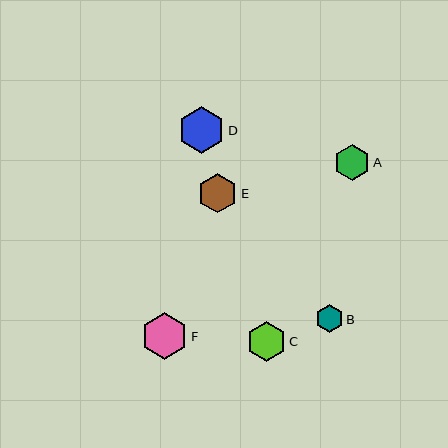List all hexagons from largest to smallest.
From largest to smallest: D, F, C, E, A, B.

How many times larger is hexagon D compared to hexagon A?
Hexagon D is approximately 1.3 times the size of hexagon A.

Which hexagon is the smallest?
Hexagon B is the smallest with a size of approximately 28 pixels.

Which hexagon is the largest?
Hexagon D is the largest with a size of approximately 47 pixels.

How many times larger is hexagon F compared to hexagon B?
Hexagon F is approximately 1.7 times the size of hexagon B.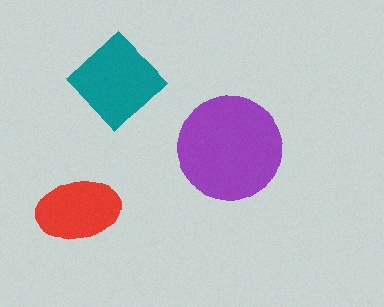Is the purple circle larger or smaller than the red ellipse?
Larger.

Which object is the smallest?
The red ellipse.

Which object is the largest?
The purple circle.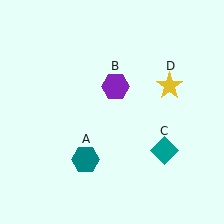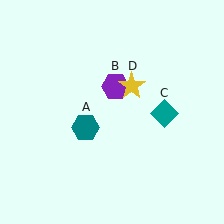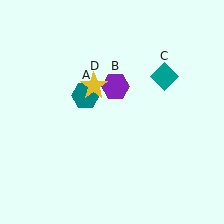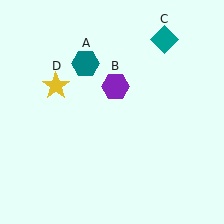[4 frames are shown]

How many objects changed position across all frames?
3 objects changed position: teal hexagon (object A), teal diamond (object C), yellow star (object D).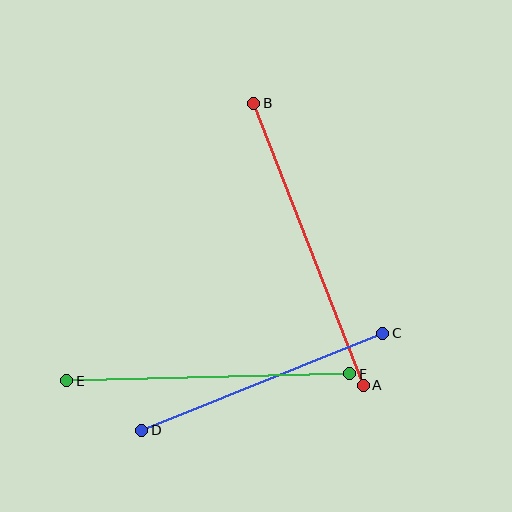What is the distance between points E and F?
The distance is approximately 283 pixels.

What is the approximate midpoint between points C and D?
The midpoint is at approximately (262, 382) pixels.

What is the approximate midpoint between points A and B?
The midpoint is at approximately (308, 244) pixels.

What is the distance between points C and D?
The distance is approximately 260 pixels.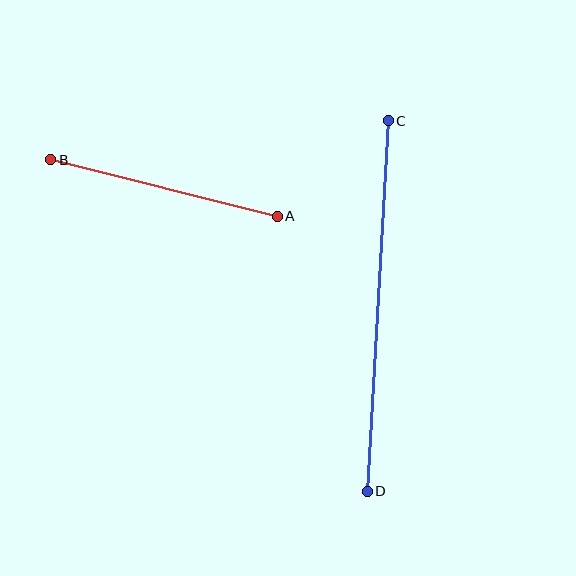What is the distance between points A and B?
The distance is approximately 233 pixels.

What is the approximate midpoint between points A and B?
The midpoint is at approximately (164, 188) pixels.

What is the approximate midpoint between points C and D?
The midpoint is at approximately (378, 306) pixels.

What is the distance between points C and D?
The distance is approximately 371 pixels.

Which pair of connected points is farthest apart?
Points C and D are farthest apart.